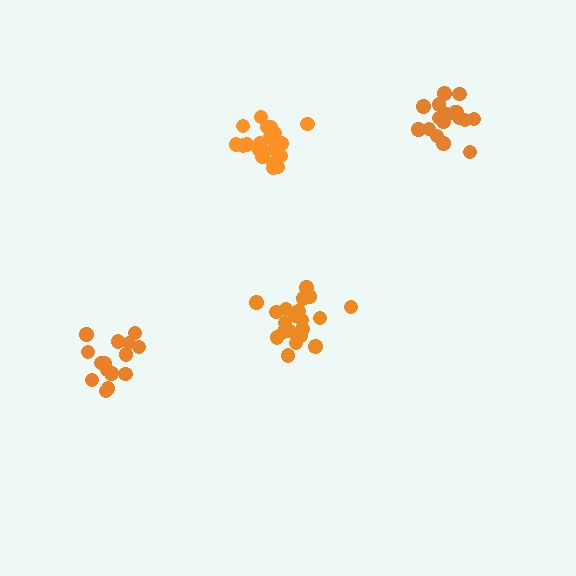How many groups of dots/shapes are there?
There are 4 groups.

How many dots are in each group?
Group 1: 20 dots, Group 2: 16 dots, Group 3: 18 dots, Group 4: 20 dots (74 total).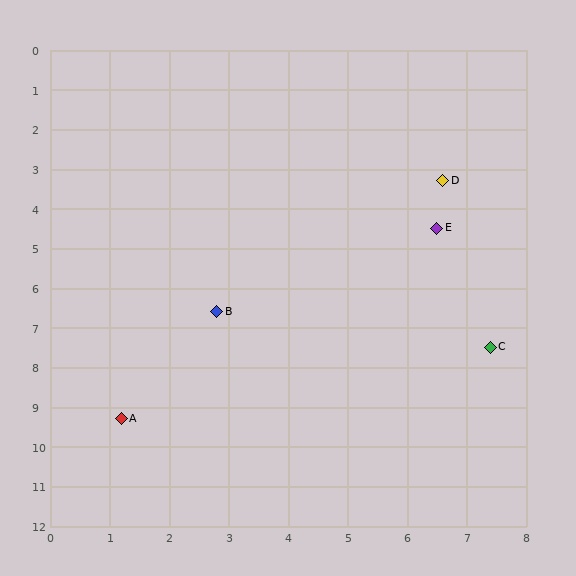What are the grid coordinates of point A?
Point A is at approximately (1.2, 9.3).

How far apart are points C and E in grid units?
Points C and E are about 3.1 grid units apart.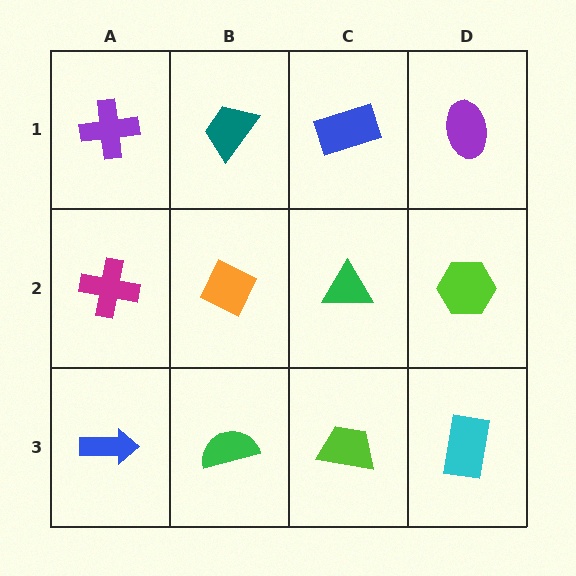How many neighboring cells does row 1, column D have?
2.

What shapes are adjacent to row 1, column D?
A lime hexagon (row 2, column D), a blue rectangle (row 1, column C).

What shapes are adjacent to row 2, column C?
A blue rectangle (row 1, column C), a lime trapezoid (row 3, column C), an orange diamond (row 2, column B), a lime hexagon (row 2, column D).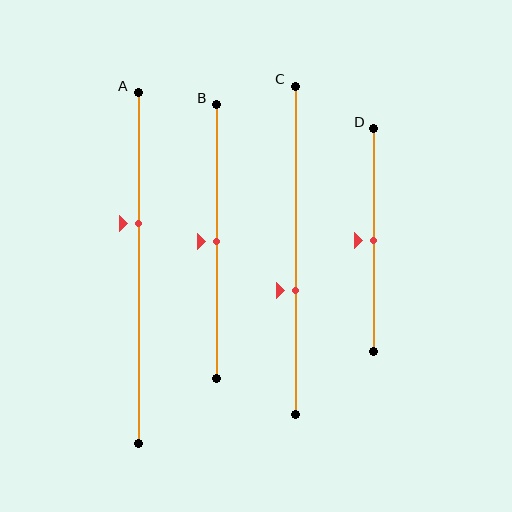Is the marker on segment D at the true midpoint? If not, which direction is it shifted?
Yes, the marker on segment D is at the true midpoint.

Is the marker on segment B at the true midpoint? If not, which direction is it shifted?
Yes, the marker on segment B is at the true midpoint.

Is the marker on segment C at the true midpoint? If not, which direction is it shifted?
No, the marker on segment C is shifted downward by about 12% of the segment length.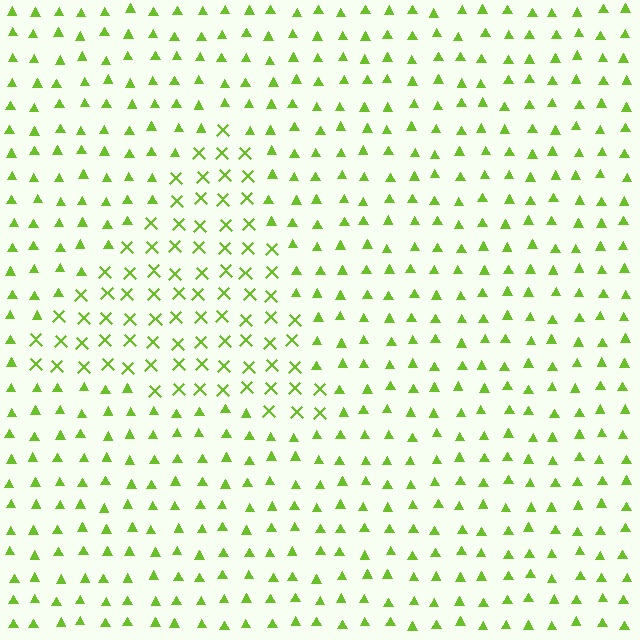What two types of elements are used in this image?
The image uses X marks inside the triangle region and triangles outside it.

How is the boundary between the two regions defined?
The boundary is defined by a change in element shape: X marks inside vs. triangles outside. All elements share the same color and spacing.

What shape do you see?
I see a triangle.